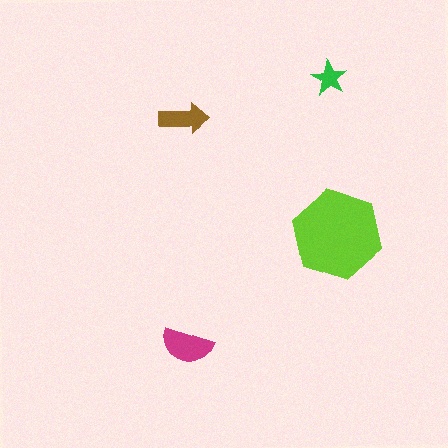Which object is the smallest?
The green star.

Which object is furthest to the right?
The lime hexagon is rightmost.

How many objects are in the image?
There are 4 objects in the image.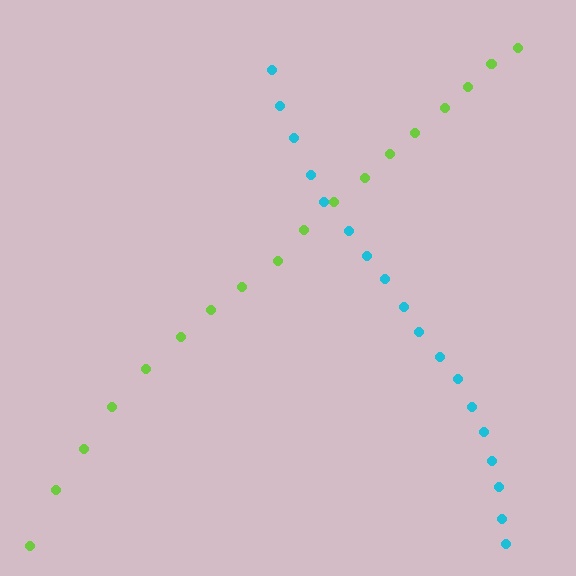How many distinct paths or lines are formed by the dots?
There are 2 distinct paths.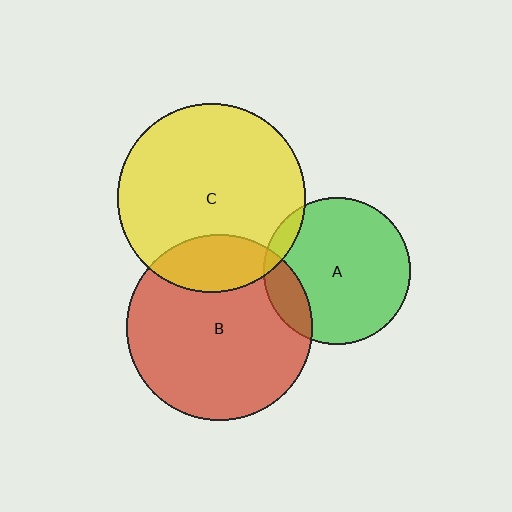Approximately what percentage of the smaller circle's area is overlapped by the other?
Approximately 20%.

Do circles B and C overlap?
Yes.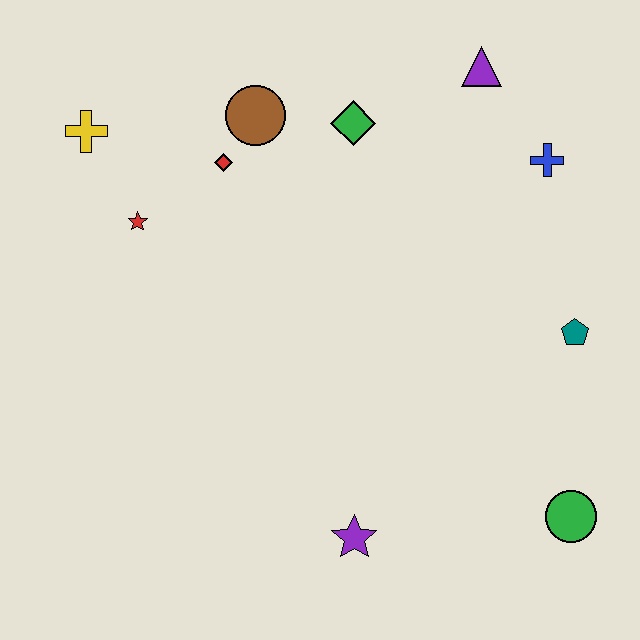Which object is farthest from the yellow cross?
The green circle is farthest from the yellow cross.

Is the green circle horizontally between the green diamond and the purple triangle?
No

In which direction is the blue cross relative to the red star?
The blue cross is to the right of the red star.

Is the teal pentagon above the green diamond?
No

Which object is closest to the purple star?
The green circle is closest to the purple star.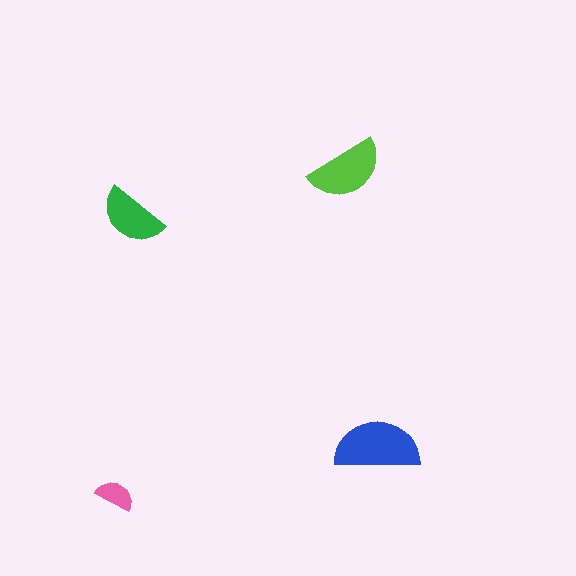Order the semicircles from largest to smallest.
the blue one, the lime one, the green one, the pink one.